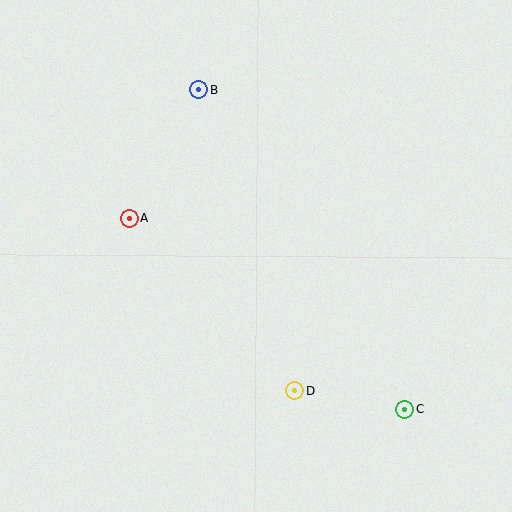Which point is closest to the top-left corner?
Point B is closest to the top-left corner.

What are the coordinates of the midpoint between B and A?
The midpoint between B and A is at (164, 154).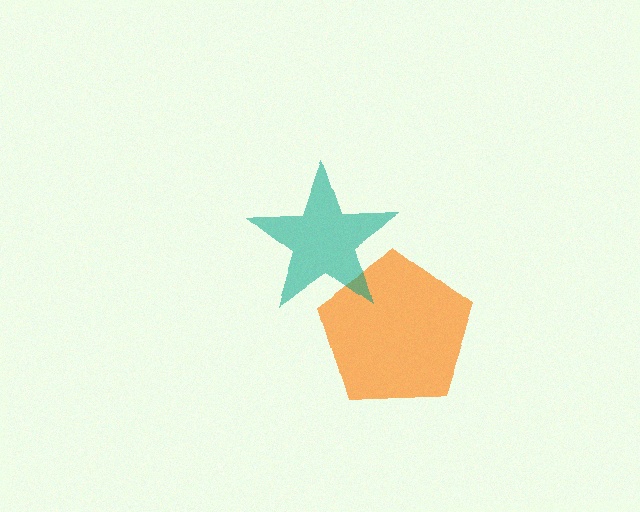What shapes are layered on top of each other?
The layered shapes are: an orange pentagon, a teal star.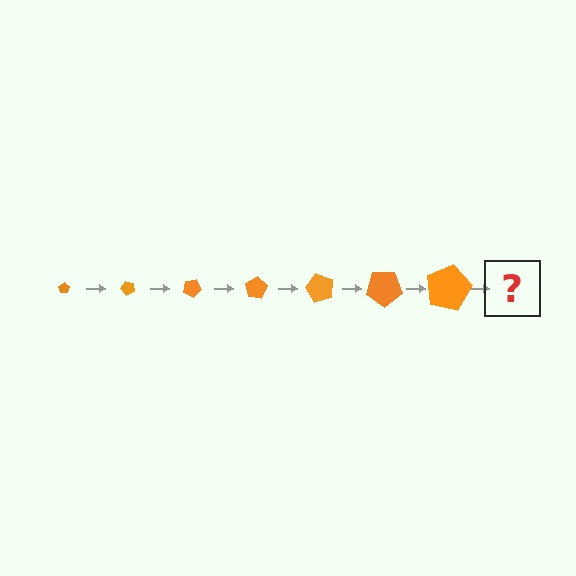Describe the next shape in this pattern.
It should be a pentagon, larger than the previous one and rotated 350 degrees from the start.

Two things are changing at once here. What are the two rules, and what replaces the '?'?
The two rules are that the pentagon grows larger each step and it rotates 50 degrees each step. The '?' should be a pentagon, larger than the previous one and rotated 350 degrees from the start.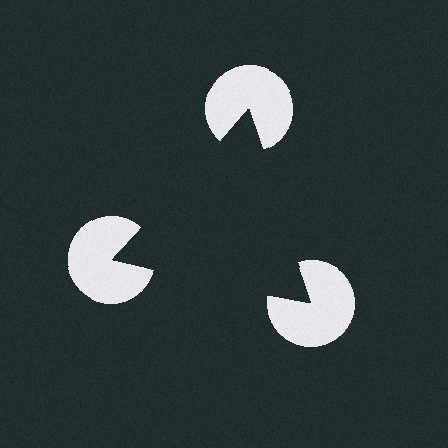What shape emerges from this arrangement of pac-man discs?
An illusory triangle — its edges are inferred from the aligned wedge cuts in the pac-man discs, not physically drawn.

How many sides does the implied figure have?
3 sides.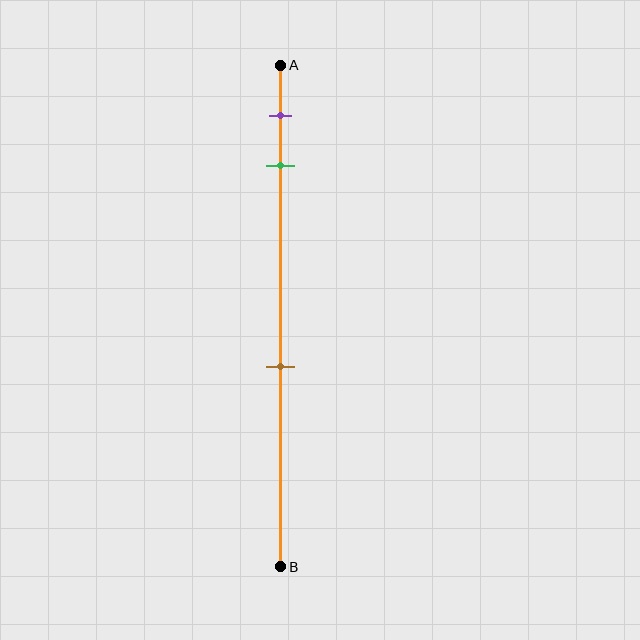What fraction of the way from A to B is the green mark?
The green mark is approximately 20% (0.2) of the way from A to B.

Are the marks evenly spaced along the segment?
No, the marks are not evenly spaced.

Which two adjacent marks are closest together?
The purple and green marks are the closest adjacent pair.